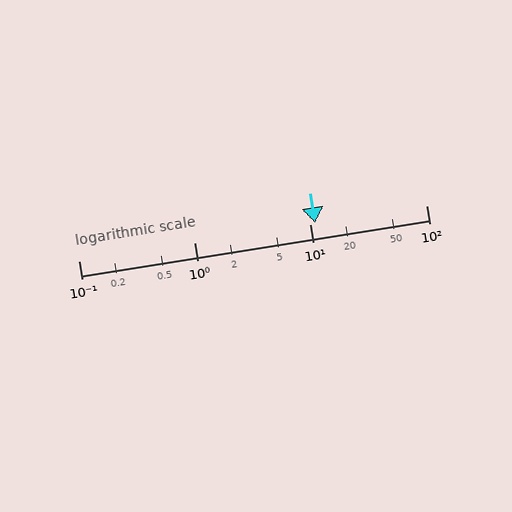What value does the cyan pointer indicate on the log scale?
The pointer indicates approximately 11.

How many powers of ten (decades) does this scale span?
The scale spans 3 decades, from 0.1 to 100.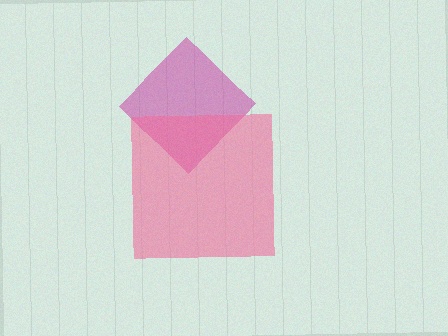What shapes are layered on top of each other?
The layered shapes are: a magenta diamond, a pink square.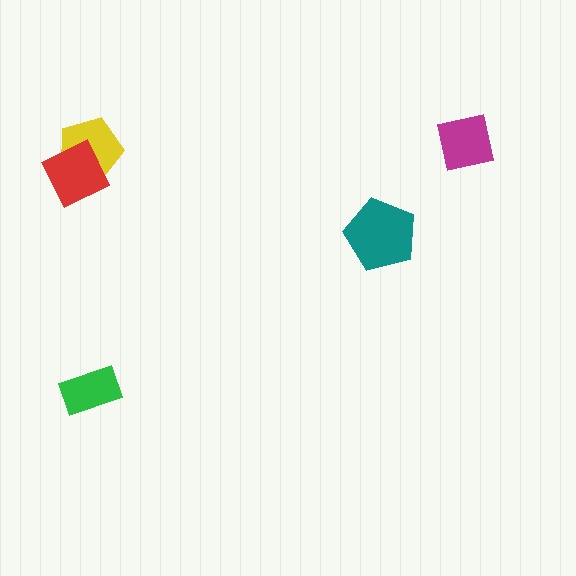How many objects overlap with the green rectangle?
0 objects overlap with the green rectangle.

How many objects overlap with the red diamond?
1 object overlaps with the red diamond.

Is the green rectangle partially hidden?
No, no other shape covers it.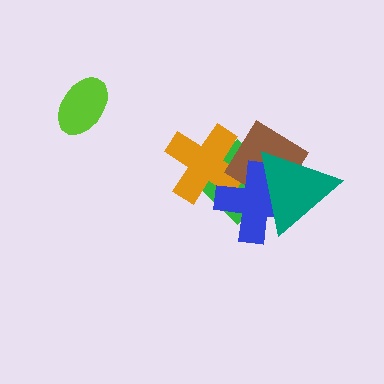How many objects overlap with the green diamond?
4 objects overlap with the green diamond.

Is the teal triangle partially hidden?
No, no other shape covers it.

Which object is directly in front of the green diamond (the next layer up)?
The orange cross is directly in front of the green diamond.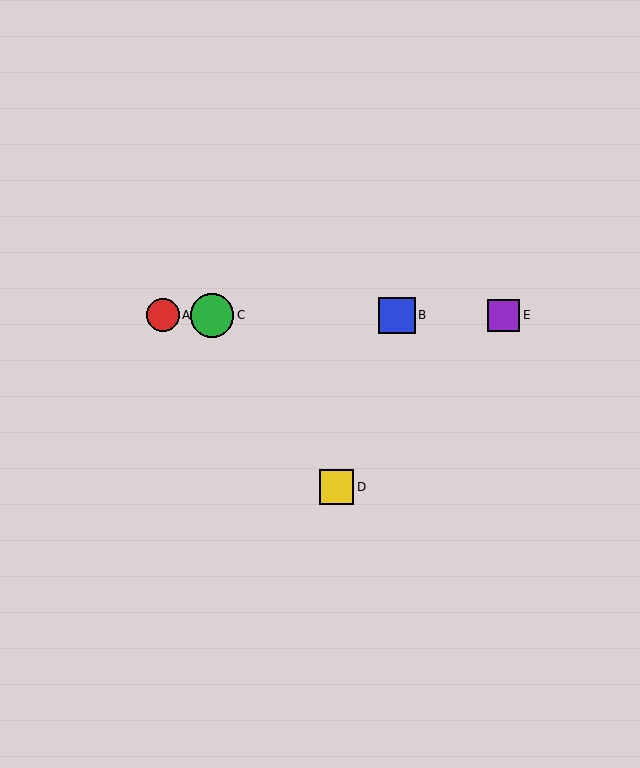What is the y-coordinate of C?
Object C is at y≈315.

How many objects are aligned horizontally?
4 objects (A, B, C, E) are aligned horizontally.